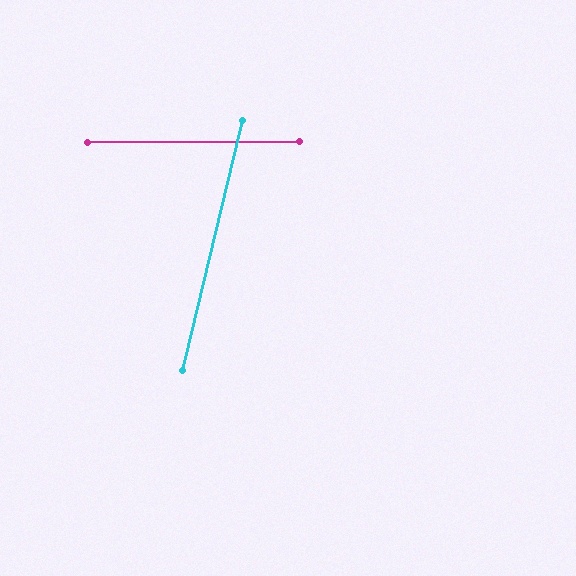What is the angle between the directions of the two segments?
Approximately 76 degrees.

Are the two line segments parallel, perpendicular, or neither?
Neither parallel nor perpendicular — they differ by about 76°.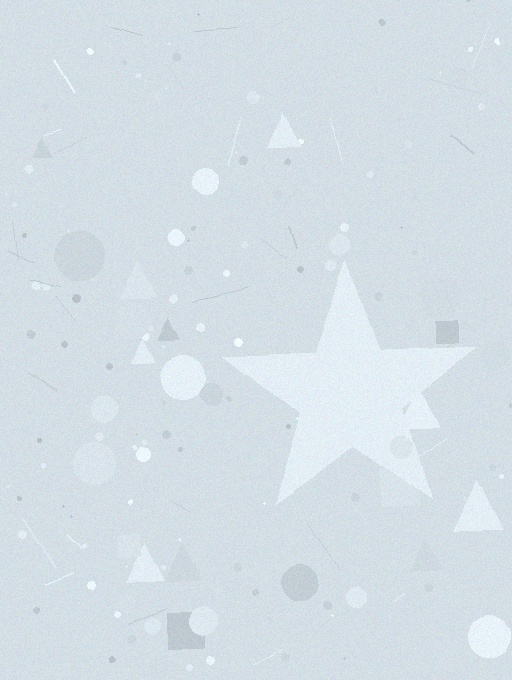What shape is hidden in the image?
A star is hidden in the image.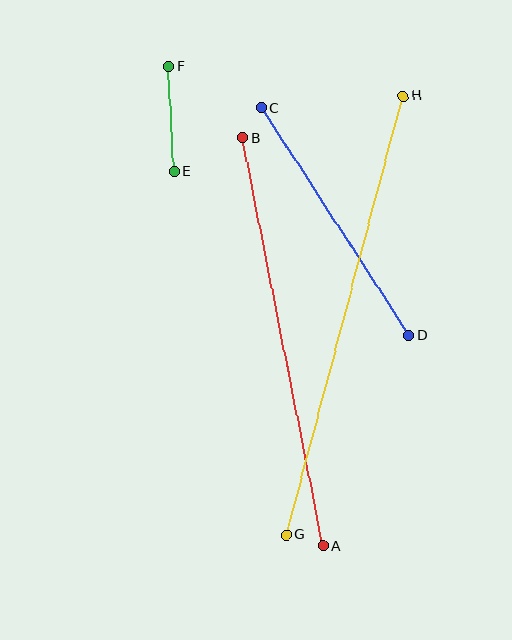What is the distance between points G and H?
The distance is approximately 454 pixels.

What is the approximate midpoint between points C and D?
The midpoint is at approximately (335, 221) pixels.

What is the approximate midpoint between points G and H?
The midpoint is at approximately (345, 315) pixels.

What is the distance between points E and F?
The distance is approximately 105 pixels.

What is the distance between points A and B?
The distance is approximately 416 pixels.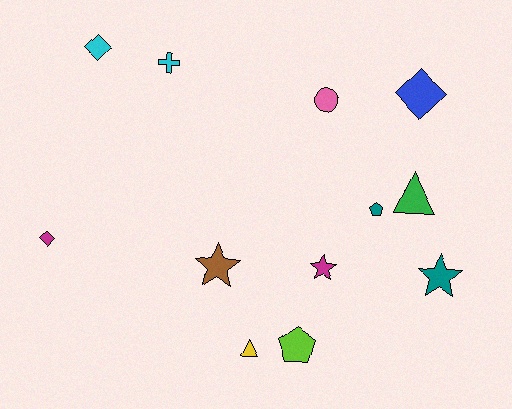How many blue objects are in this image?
There is 1 blue object.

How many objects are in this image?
There are 12 objects.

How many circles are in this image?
There is 1 circle.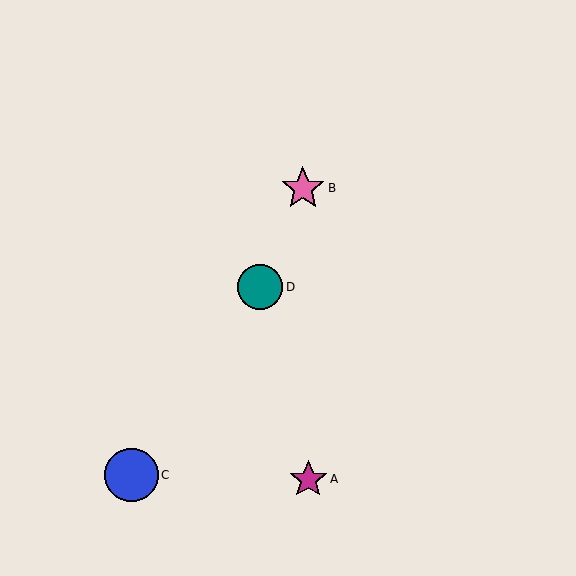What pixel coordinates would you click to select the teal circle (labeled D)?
Click at (260, 287) to select the teal circle D.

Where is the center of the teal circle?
The center of the teal circle is at (260, 287).